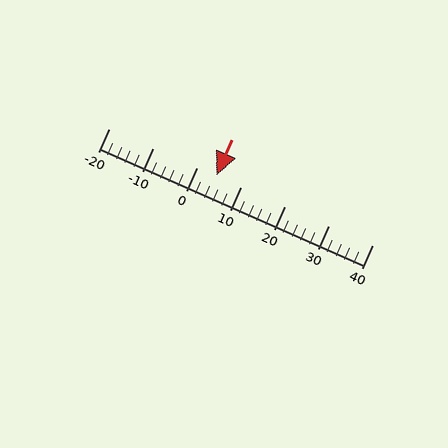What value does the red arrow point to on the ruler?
The red arrow points to approximately 4.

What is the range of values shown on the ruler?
The ruler shows values from -20 to 40.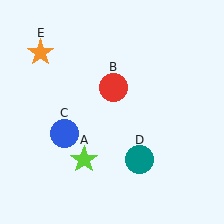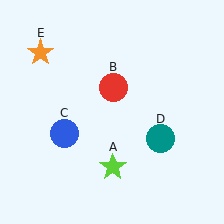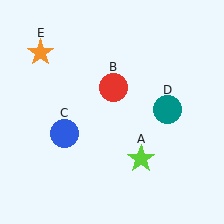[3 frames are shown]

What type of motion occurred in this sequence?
The lime star (object A), teal circle (object D) rotated counterclockwise around the center of the scene.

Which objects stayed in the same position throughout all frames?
Red circle (object B) and blue circle (object C) and orange star (object E) remained stationary.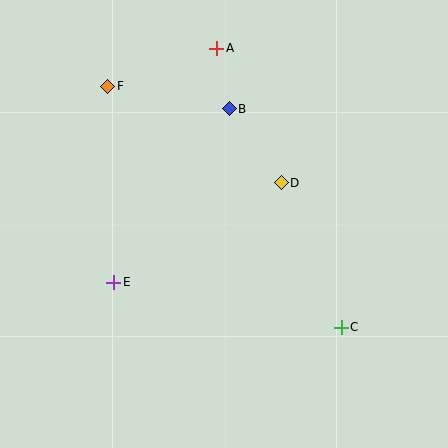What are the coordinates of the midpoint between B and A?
The midpoint between B and A is at (223, 78).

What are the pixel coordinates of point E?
Point E is at (114, 282).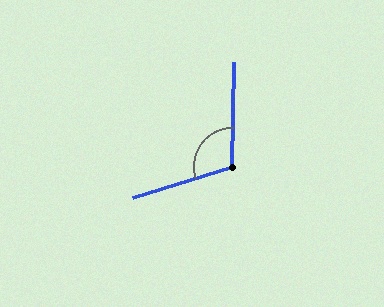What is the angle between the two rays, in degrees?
Approximately 109 degrees.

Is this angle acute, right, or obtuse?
It is obtuse.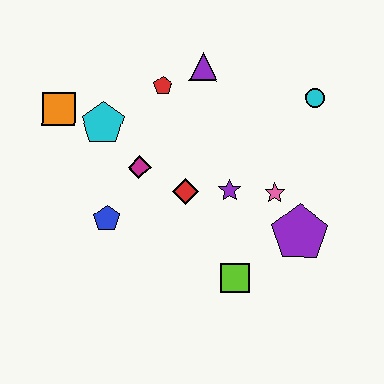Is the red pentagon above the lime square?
Yes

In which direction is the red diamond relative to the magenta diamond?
The red diamond is to the right of the magenta diamond.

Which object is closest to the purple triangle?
The red pentagon is closest to the purple triangle.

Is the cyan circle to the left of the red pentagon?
No